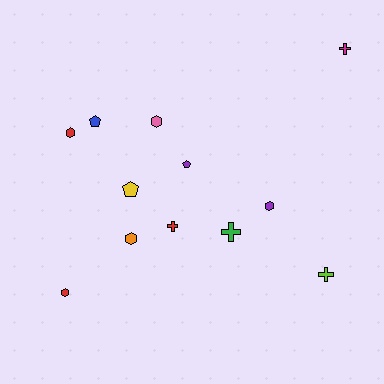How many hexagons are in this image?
There are 5 hexagons.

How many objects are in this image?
There are 12 objects.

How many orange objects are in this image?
There is 1 orange object.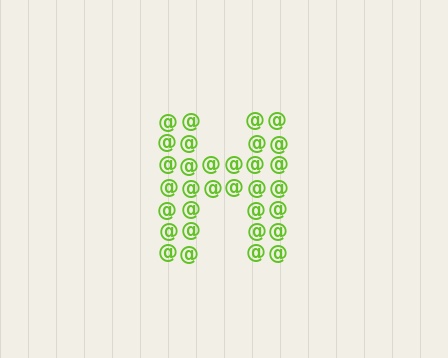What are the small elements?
The small elements are at signs.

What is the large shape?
The large shape is the letter H.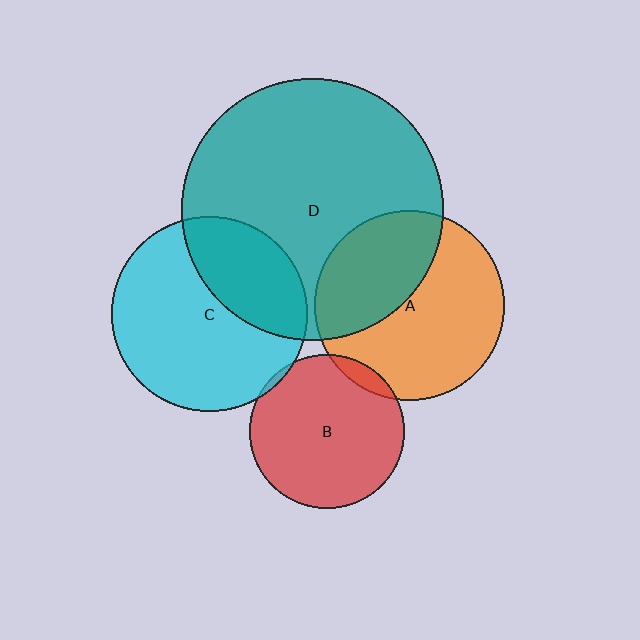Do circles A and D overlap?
Yes.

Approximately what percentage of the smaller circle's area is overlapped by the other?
Approximately 40%.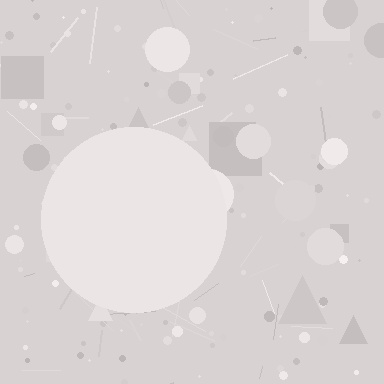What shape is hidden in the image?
A circle is hidden in the image.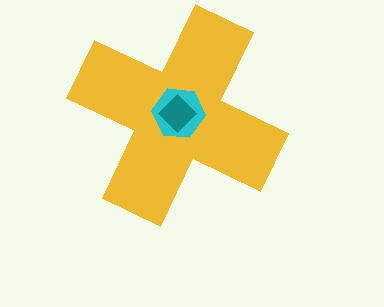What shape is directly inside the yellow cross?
The cyan hexagon.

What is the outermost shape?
The yellow cross.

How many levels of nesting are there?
3.